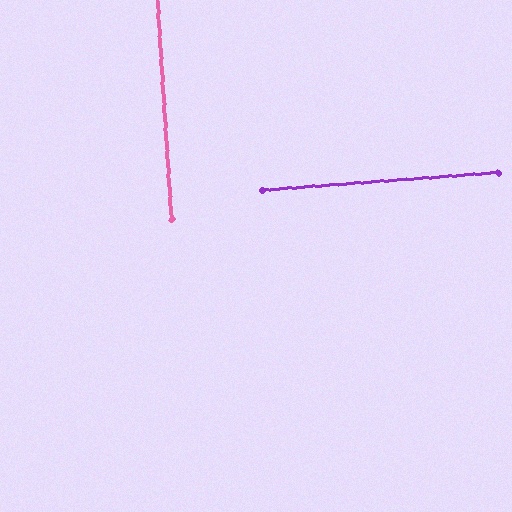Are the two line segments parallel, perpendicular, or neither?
Perpendicular — they meet at approximately 89°.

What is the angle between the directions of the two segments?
Approximately 89 degrees.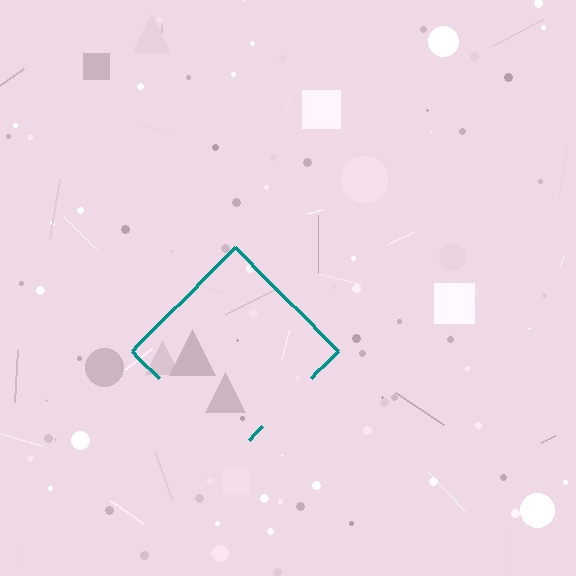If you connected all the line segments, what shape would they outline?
They would outline a diamond.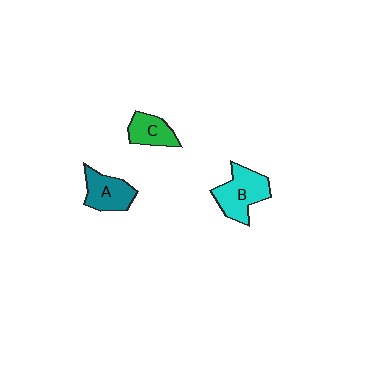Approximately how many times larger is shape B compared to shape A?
Approximately 1.2 times.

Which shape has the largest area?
Shape B (cyan).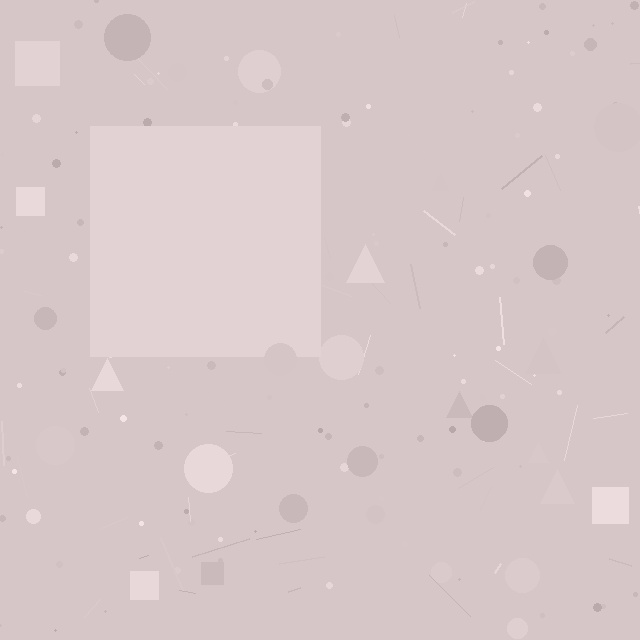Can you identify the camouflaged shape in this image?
The camouflaged shape is a square.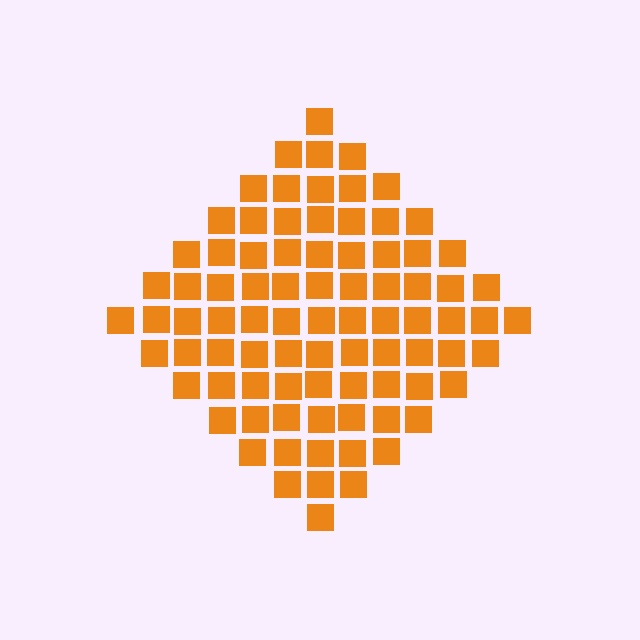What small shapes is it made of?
It is made of small squares.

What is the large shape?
The large shape is a diamond.